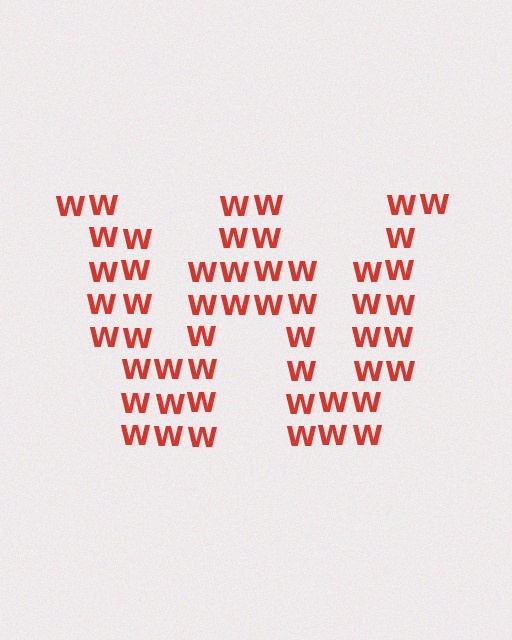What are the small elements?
The small elements are letter W's.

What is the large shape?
The large shape is the letter W.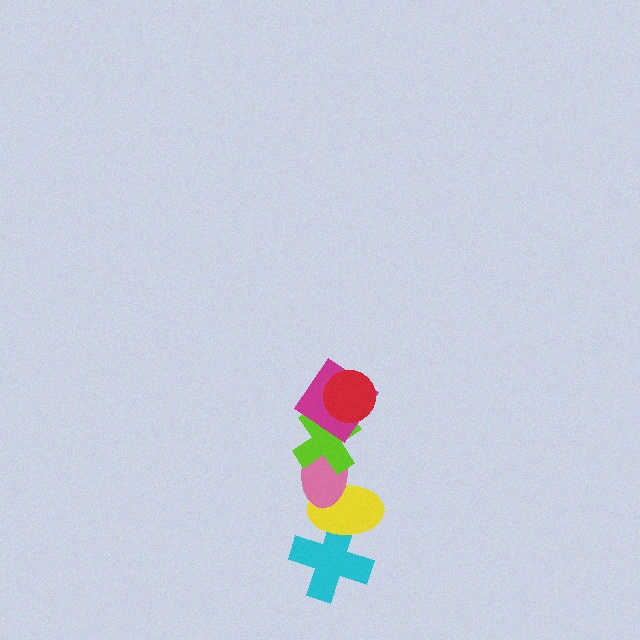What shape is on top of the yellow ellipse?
The pink ellipse is on top of the yellow ellipse.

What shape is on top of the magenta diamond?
The red circle is on top of the magenta diamond.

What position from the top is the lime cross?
The lime cross is 3rd from the top.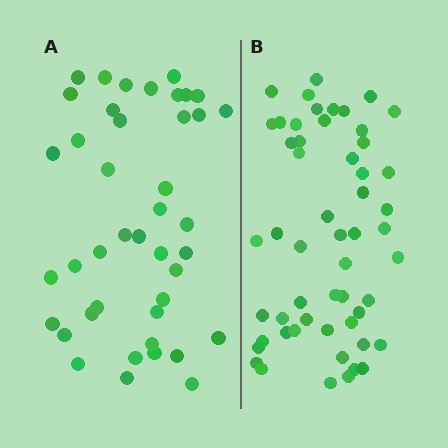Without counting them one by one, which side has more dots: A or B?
Region B (the right region) has more dots.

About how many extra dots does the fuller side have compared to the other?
Region B has roughly 12 or so more dots than region A.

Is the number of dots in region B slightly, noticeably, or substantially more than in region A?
Region B has noticeably more, but not dramatically so. The ratio is roughly 1.3 to 1.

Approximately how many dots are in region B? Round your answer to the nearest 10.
About 50 dots. (The exact count is 54, which rounds to 50.)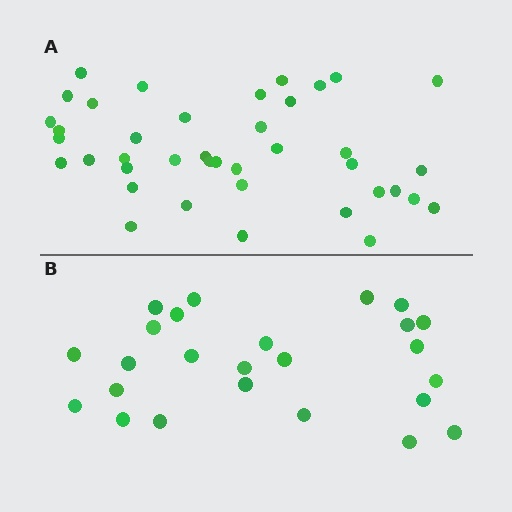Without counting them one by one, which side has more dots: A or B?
Region A (the top region) has more dots.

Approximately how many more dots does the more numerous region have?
Region A has approximately 15 more dots than region B.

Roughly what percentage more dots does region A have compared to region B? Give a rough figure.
About 60% more.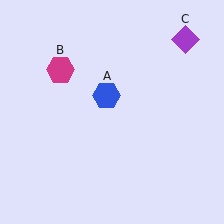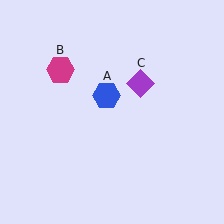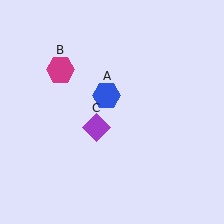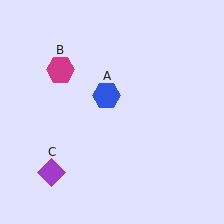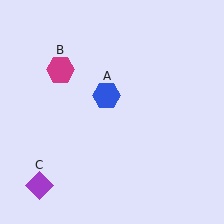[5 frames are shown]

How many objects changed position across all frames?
1 object changed position: purple diamond (object C).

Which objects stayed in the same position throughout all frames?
Blue hexagon (object A) and magenta hexagon (object B) remained stationary.